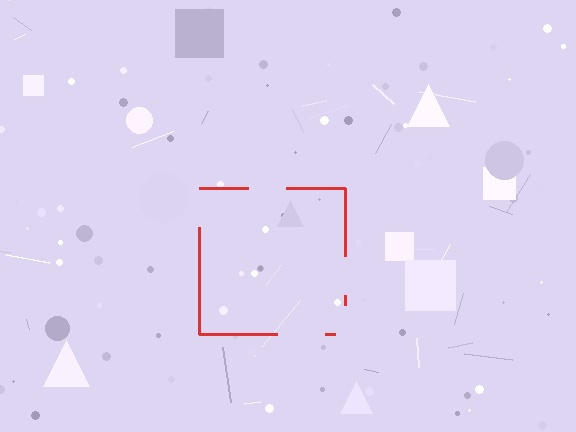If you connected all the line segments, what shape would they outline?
They would outline a square.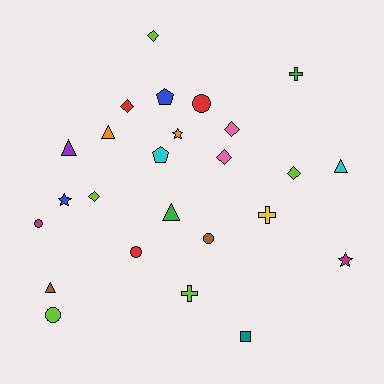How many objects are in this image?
There are 25 objects.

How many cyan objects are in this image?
There are 2 cyan objects.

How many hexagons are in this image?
There are no hexagons.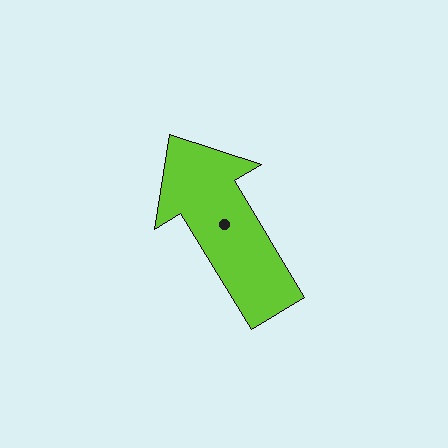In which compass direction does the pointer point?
Northwest.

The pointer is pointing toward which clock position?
Roughly 11 o'clock.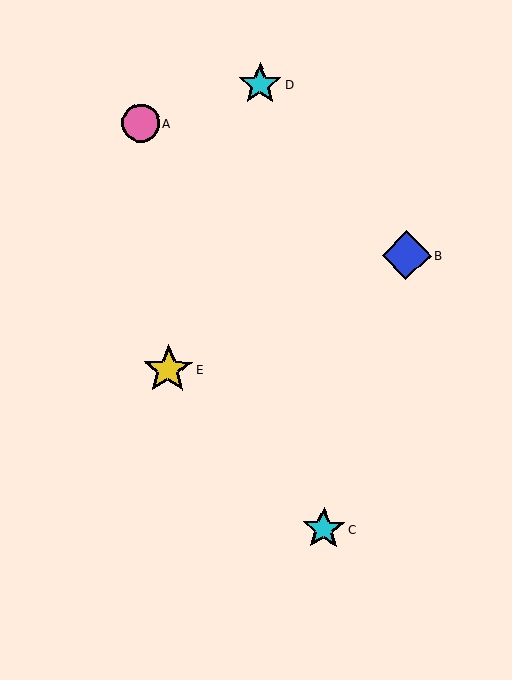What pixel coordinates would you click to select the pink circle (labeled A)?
Click at (141, 123) to select the pink circle A.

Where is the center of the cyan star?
The center of the cyan star is at (324, 529).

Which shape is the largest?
The yellow star (labeled E) is the largest.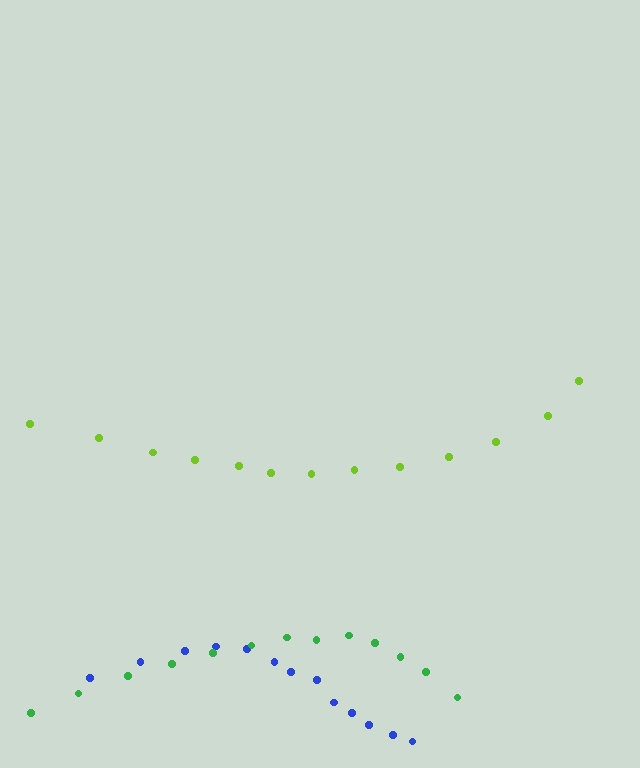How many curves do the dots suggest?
There are 3 distinct paths.